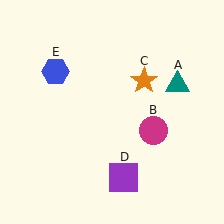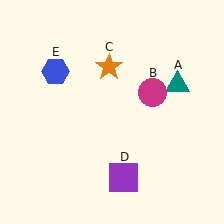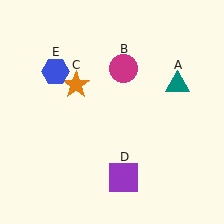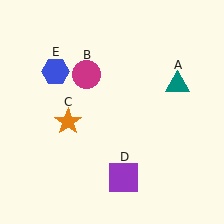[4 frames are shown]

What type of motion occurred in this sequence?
The magenta circle (object B), orange star (object C) rotated counterclockwise around the center of the scene.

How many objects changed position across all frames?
2 objects changed position: magenta circle (object B), orange star (object C).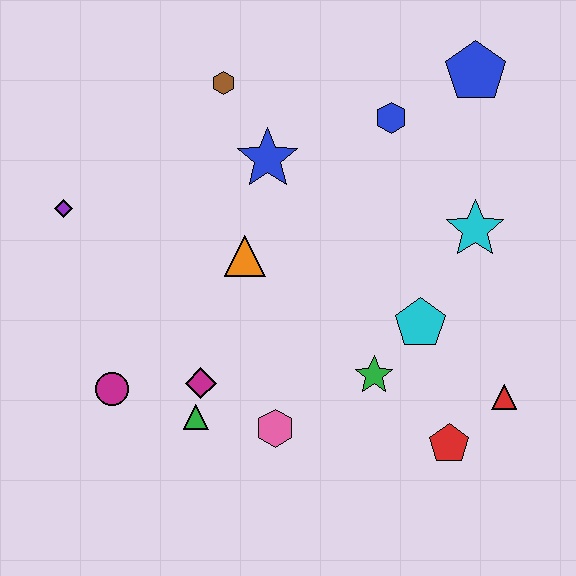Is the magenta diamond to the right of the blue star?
No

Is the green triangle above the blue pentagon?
No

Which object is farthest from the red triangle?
The purple diamond is farthest from the red triangle.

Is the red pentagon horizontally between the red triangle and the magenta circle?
Yes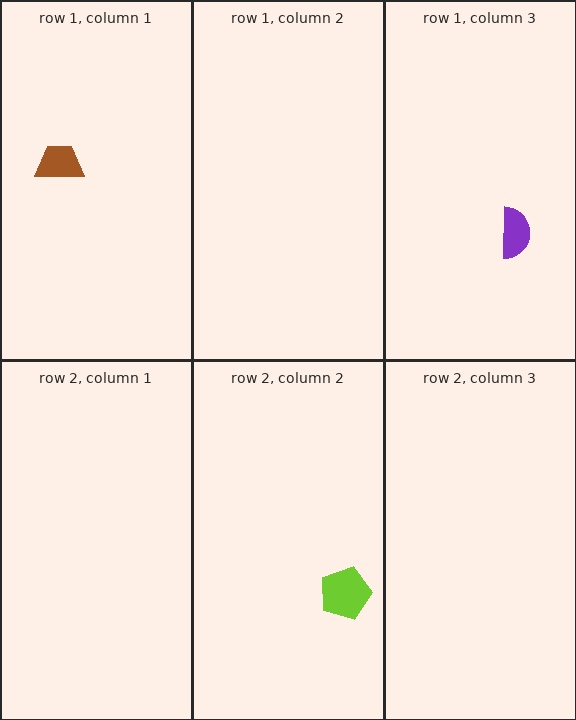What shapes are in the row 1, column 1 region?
The brown trapezoid.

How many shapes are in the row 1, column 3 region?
1.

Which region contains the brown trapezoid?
The row 1, column 1 region.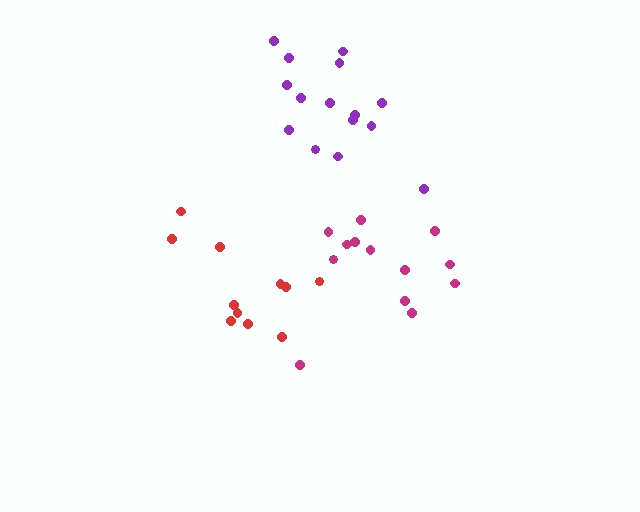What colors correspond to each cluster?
The clusters are colored: purple, red, magenta.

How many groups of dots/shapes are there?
There are 3 groups.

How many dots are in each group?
Group 1: 15 dots, Group 2: 11 dots, Group 3: 13 dots (39 total).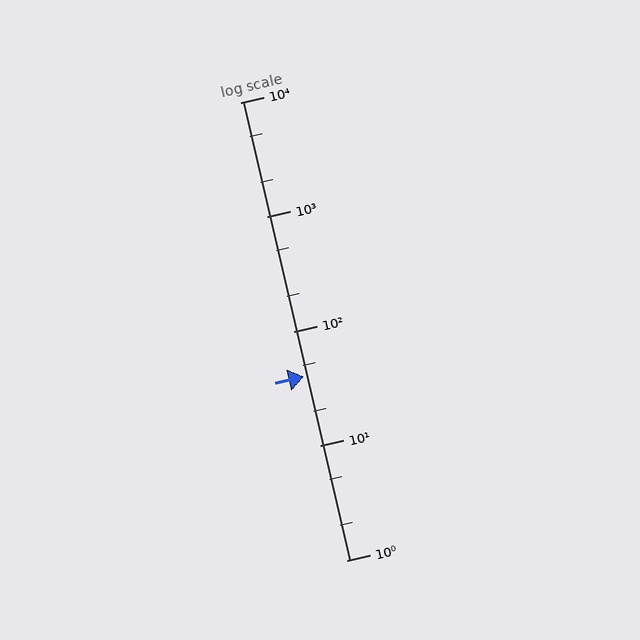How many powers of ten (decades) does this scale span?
The scale spans 4 decades, from 1 to 10000.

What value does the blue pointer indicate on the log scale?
The pointer indicates approximately 40.